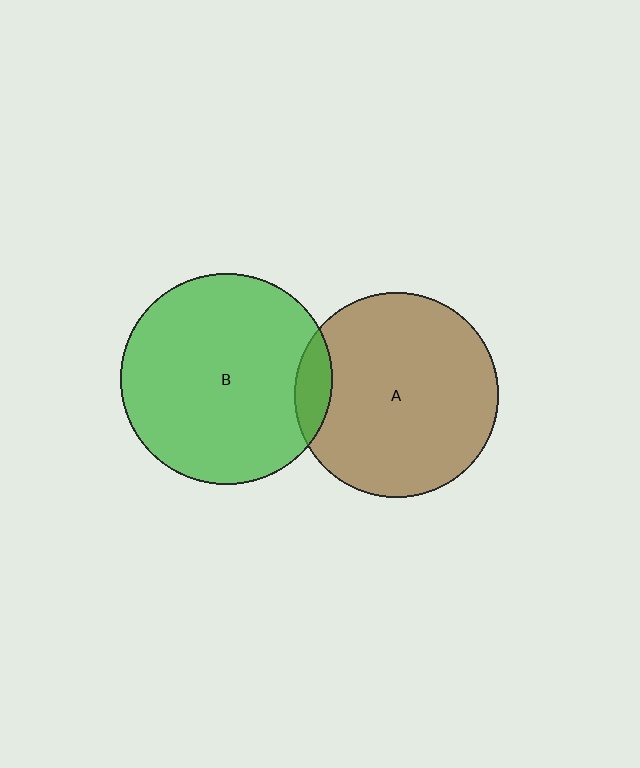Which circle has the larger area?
Circle B (green).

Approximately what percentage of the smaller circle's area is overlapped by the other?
Approximately 10%.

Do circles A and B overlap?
Yes.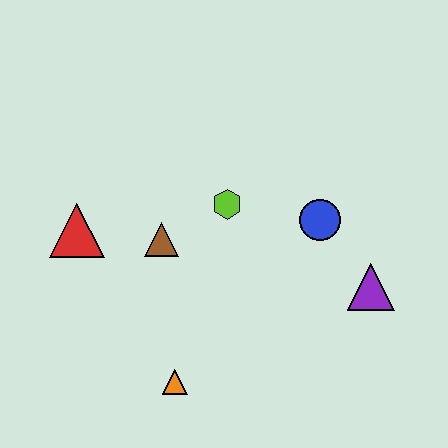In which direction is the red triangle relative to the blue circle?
The red triangle is to the left of the blue circle.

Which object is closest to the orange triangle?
The brown triangle is closest to the orange triangle.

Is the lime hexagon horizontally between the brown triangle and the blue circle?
Yes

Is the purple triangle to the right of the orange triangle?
Yes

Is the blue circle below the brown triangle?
No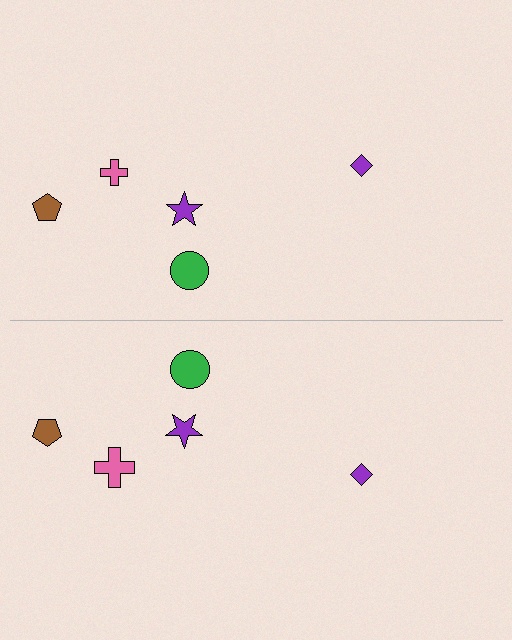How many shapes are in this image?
There are 10 shapes in this image.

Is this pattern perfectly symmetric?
No, the pattern is not perfectly symmetric. The pink cross on the bottom side has a different size than its mirror counterpart.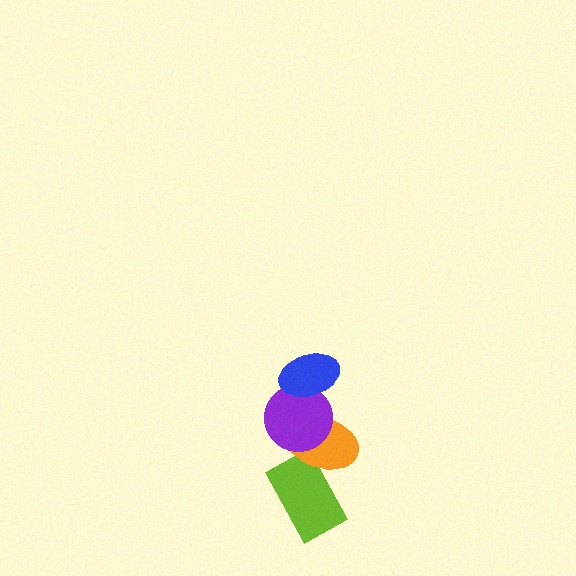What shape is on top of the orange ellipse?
The purple circle is on top of the orange ellipse.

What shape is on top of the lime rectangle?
The orange ellipse is on top of the lime rectangle.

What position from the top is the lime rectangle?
The lime rectangle is 4th from the top.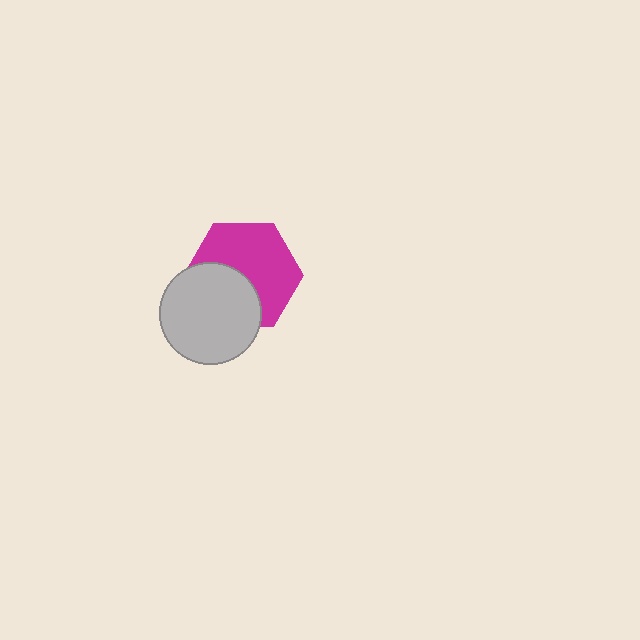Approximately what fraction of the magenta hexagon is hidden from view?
Roughly 39% of the magenta hexagon is hidden behind the light gray circle.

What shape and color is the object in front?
The object in front is a light gray circle.